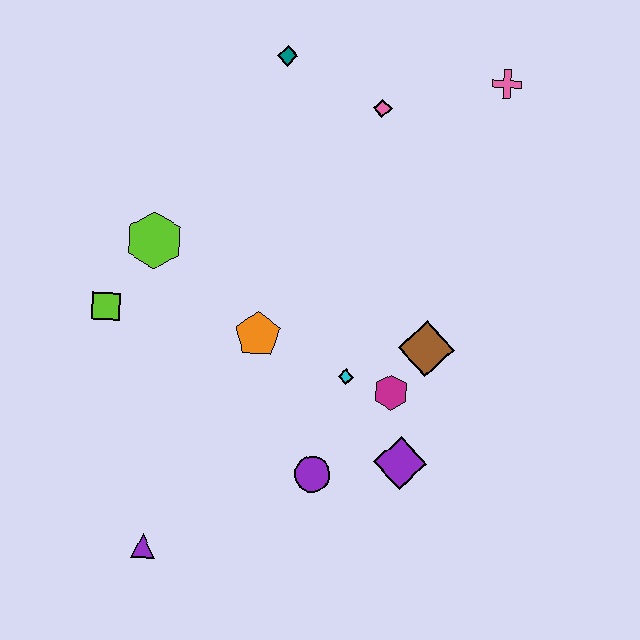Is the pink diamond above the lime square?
Yes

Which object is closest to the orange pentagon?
The cyan diamond is closest to the orange pentagon.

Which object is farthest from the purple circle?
The pink cross is farthest from the purple circle.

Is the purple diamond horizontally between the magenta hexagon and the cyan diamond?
No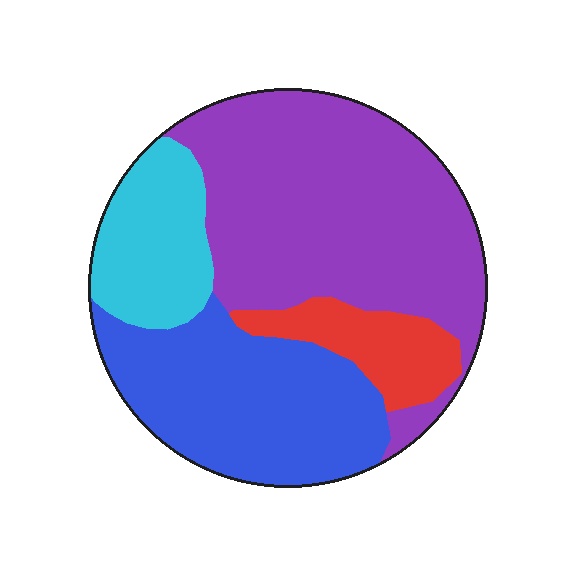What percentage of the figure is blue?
Blue covers roughly 30% of the figure.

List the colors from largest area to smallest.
From largest to smallest: purple, blue, cyan, red.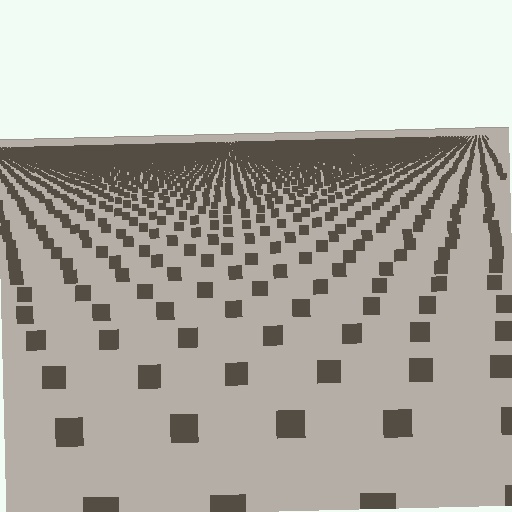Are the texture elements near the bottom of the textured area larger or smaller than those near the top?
Larger. Near the bottom, elements are closer to the viewer and appear at a bigger on-screen size.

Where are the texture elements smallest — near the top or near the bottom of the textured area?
Near the top.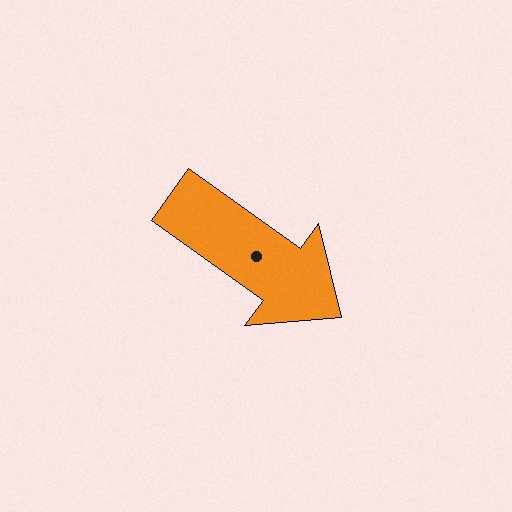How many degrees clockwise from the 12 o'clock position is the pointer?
Approximately 126 degrees.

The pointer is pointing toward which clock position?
Roughly 4 o'clock.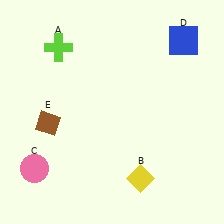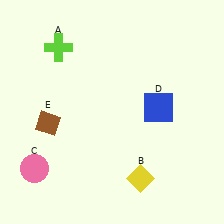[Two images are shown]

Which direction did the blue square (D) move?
The blue square (D) moved down.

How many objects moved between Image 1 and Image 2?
1 object moved between the two images.